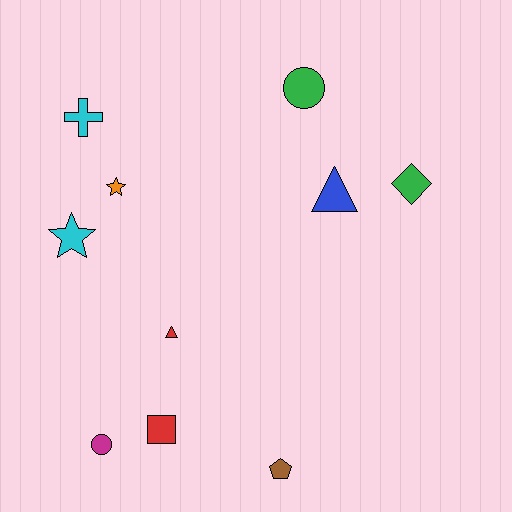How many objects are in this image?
There are 10 objects.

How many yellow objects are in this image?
There are no yellow objects.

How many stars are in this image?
There are 2 stars.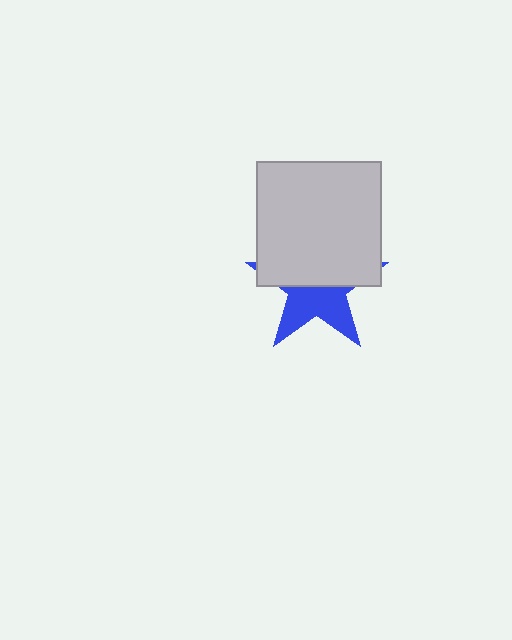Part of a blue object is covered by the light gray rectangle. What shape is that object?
It is a star.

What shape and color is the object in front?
The object in front is a light gray rectangle.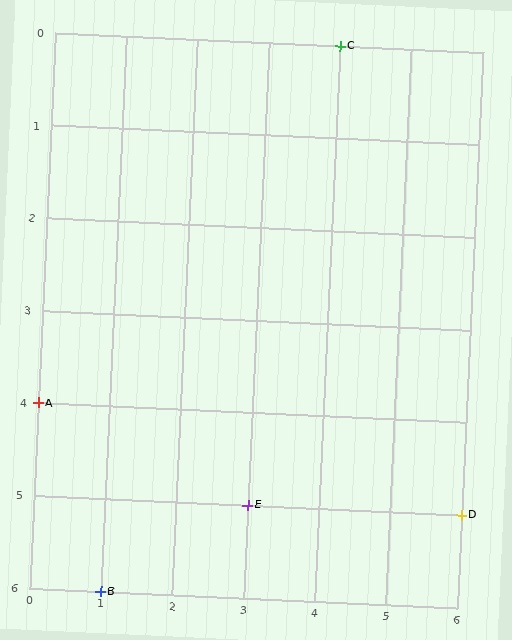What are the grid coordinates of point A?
Point A is at grid coordinates (0, 4).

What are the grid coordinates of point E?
Point E is at grid coordinates (3, 5).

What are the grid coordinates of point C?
Point C is at grid coordinates (4, 0).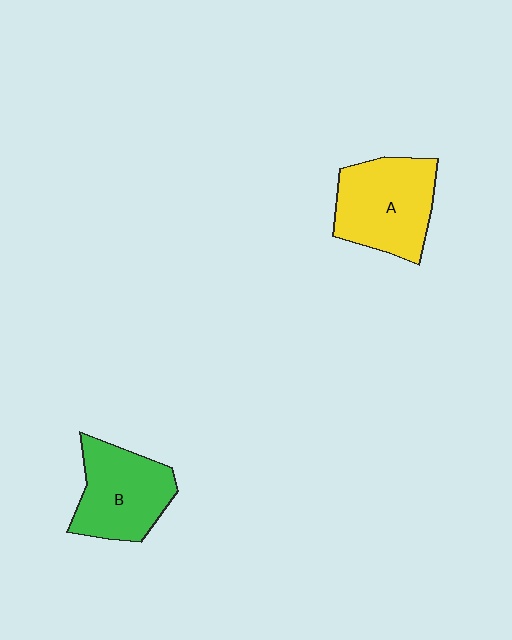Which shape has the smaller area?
Shape B (green).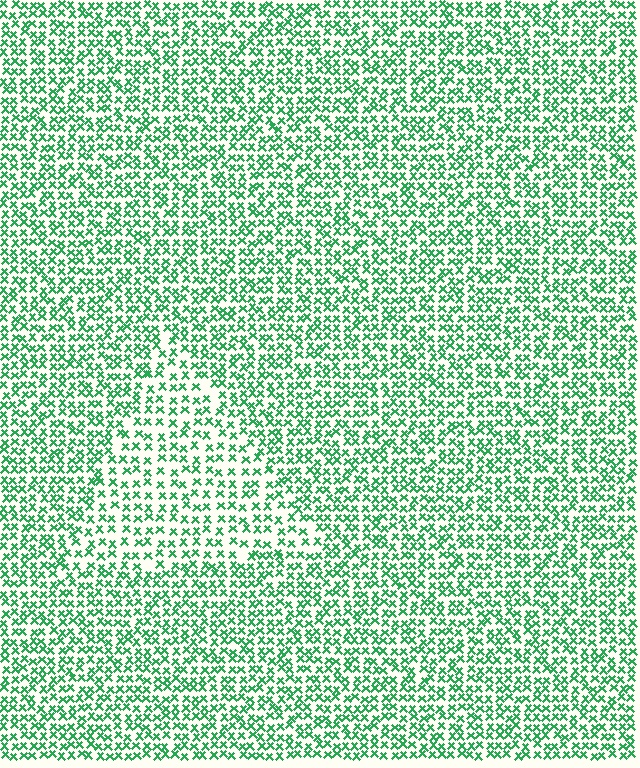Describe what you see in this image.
The image contains small green elements arranged at two different densities. A triangle-shaped region is visible where the elements are less densely packed than the surrounding area.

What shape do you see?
I see a triangle.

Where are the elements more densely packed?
The elements are more densely packed outside the triangle boundary.